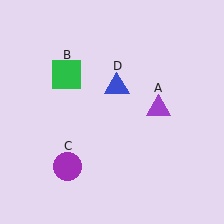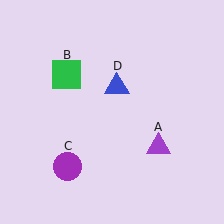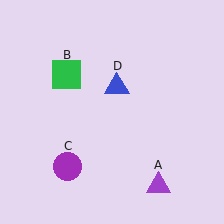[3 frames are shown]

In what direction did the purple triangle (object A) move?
The purple triangle (object A) moved down.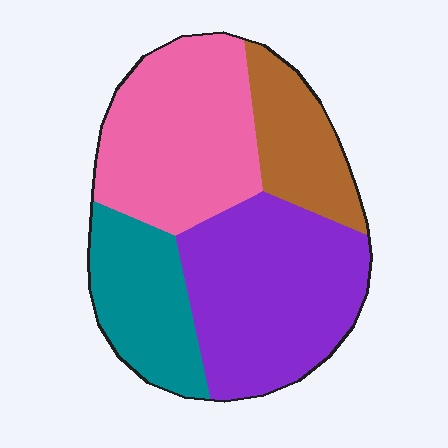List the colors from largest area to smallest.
From largest to smallest: purple, pink, teal, brown.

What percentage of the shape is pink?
Pink covers roughly 30% of the shape.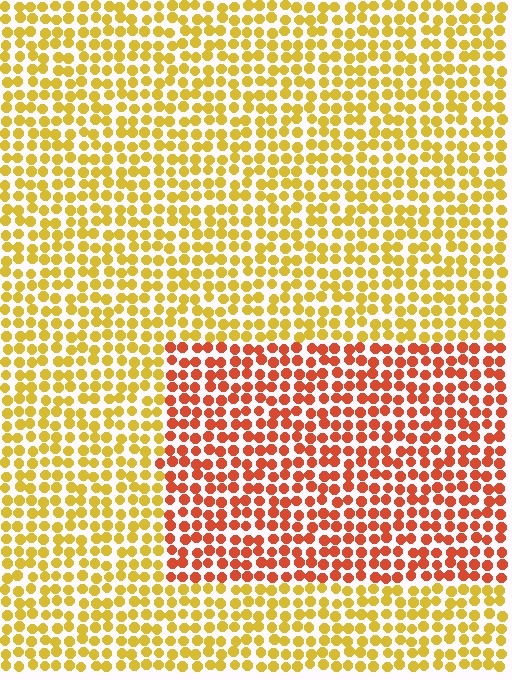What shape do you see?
I see a rectangle.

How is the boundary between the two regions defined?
The boundary is defined purely by a slight shift in hue (about 41 degrees). Spacing, size, and orientation are identical on both sides.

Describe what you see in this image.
The image is filled with small yellow elements in a uniform arrangement. A rectangle-shaped region is visible where the elements are tinted to a slightly different hue, forming a subtle color boundary.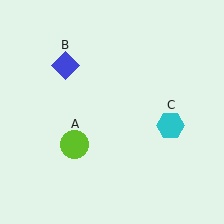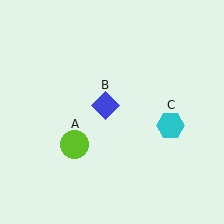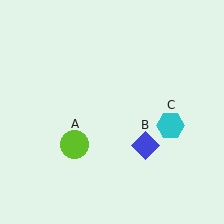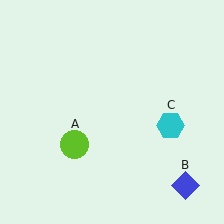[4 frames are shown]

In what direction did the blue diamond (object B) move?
The blue diamond (object B) moved down and to the right.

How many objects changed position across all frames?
1 object changed position: blue diamond (object B).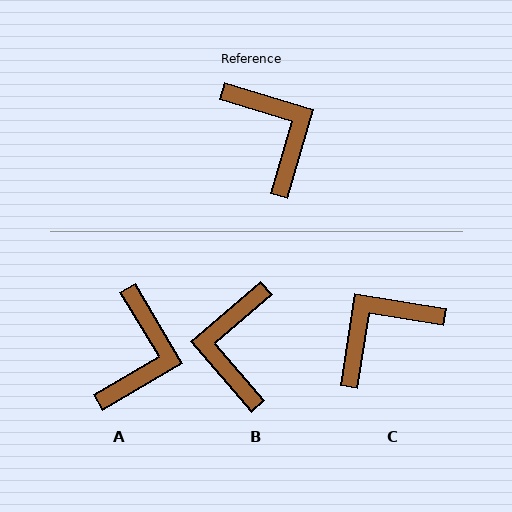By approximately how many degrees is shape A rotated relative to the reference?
Approximately 43 degrees clockwise.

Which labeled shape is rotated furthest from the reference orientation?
B, about 147 degrees away.